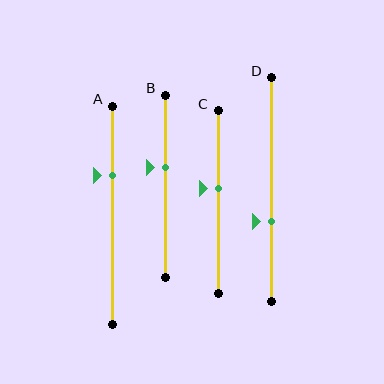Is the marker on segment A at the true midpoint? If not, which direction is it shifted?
No, the marker on segment A is shifted upward by about 18% of the segment length.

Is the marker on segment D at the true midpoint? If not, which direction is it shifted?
No, the marker on segment D is shifted downward by about 14% of the segment length.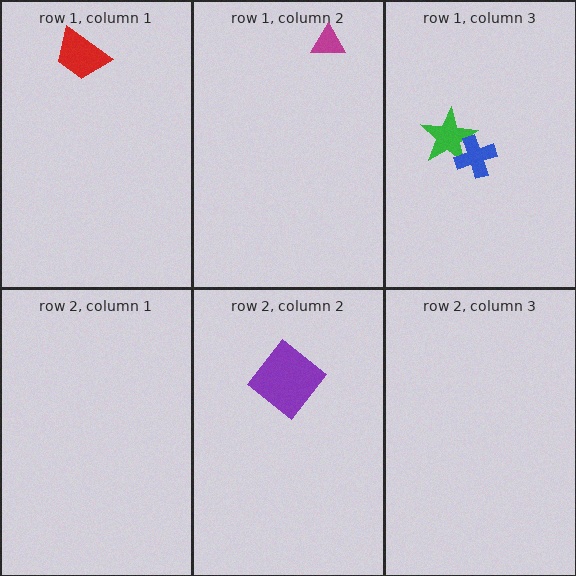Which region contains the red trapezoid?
The row 1, column 1 region.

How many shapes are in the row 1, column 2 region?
1.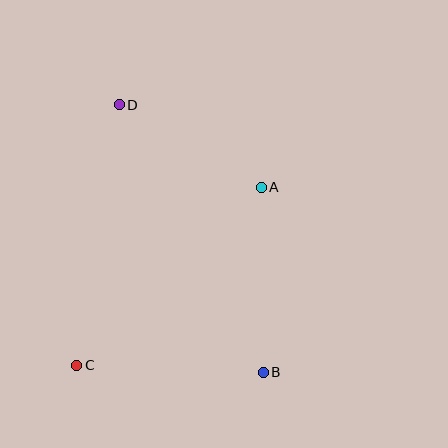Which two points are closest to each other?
Points A and D are closest to each other.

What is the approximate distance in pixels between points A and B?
The distance between A and B is approximately 185 pixels.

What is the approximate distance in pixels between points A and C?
The distance between A and C is approximately 257 pixels.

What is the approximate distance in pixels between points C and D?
The distance between C and D is approximately 264 pixels.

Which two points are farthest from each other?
Points B and D are farthest from each other.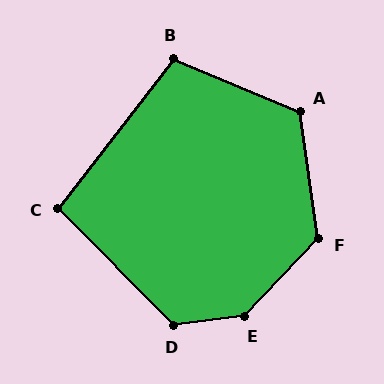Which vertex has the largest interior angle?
E, at approximately 141 degrees.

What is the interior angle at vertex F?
Approximately 128 degrees (obtuse).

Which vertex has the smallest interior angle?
C, at approximately 98 degrees.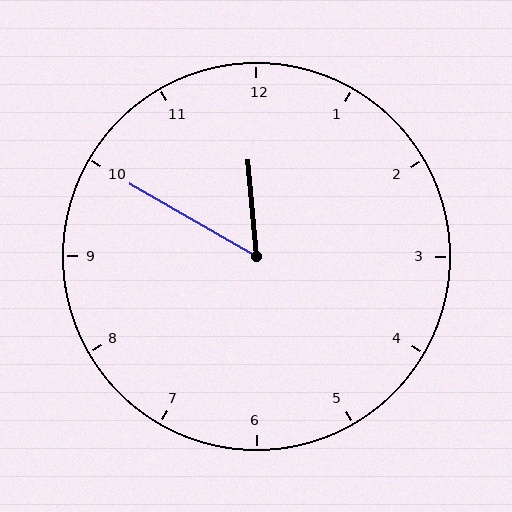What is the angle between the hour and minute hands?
Approximately 55 degrees.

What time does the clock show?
11:50.